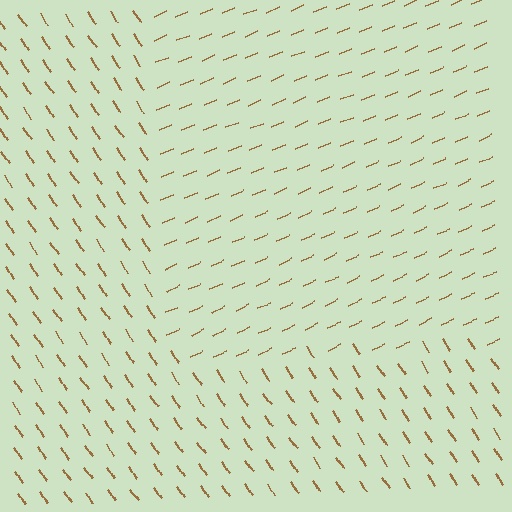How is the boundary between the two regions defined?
The boundary is defined purely by a change in line orientation (approximately 81 degrees difference). All lines are the same color and thickness.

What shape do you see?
I see a rectangle.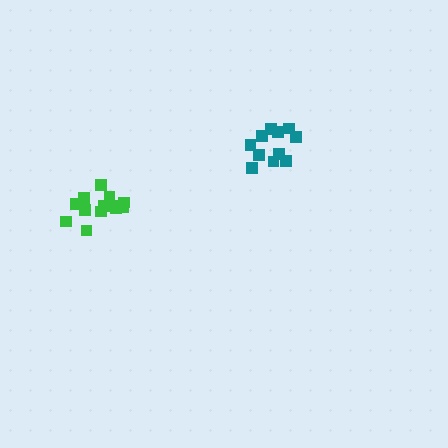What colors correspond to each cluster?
The clusters are colored: teal, green.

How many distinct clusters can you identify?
There are 2 distinct clusters.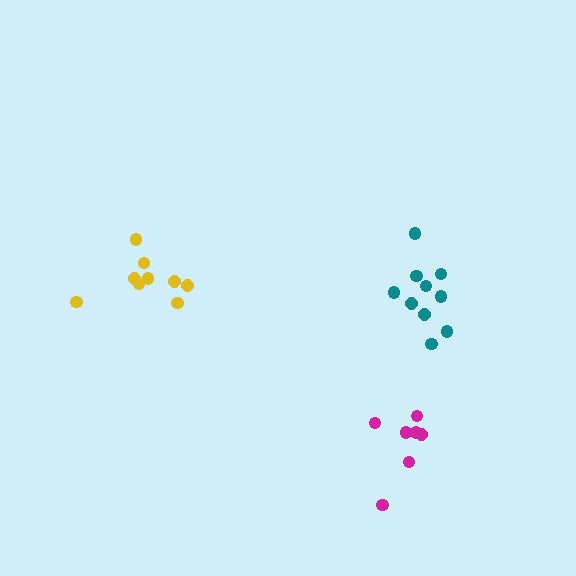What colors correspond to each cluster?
The clusters are colored: magenta, yellow, teal.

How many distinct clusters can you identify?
There are 3 distinct clusters.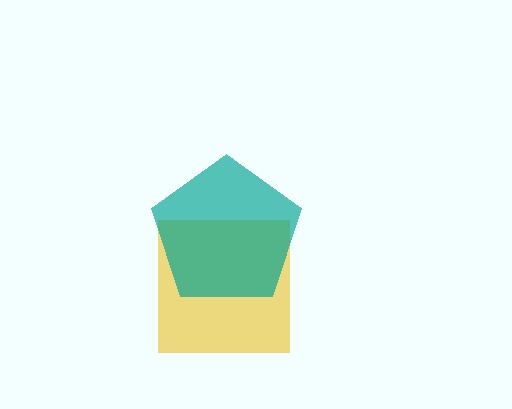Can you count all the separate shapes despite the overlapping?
Yes, there are 2 separate shapes.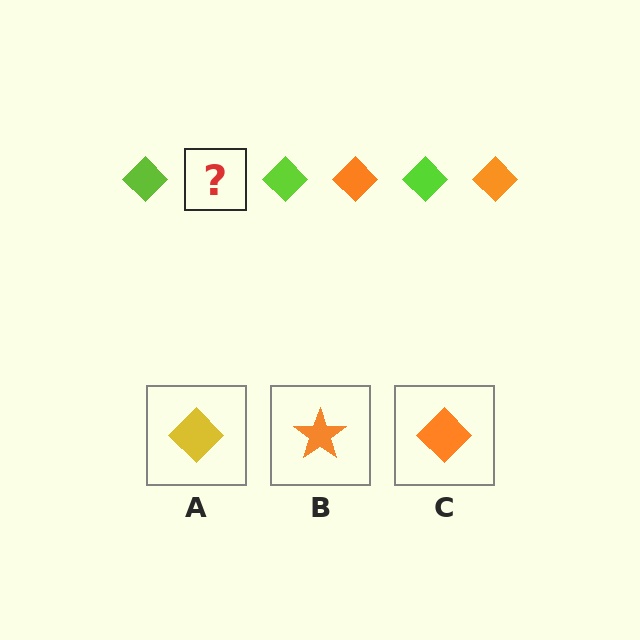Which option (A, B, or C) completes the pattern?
C.